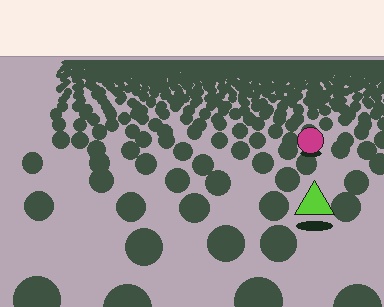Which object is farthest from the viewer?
The magenta circle is farthest from the viewer. It appears smaller and the ground texture around it is denser.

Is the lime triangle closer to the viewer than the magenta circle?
Yes. The lime triangle is closer — you can tell from the texture gradient: the ground texture is coarser near it.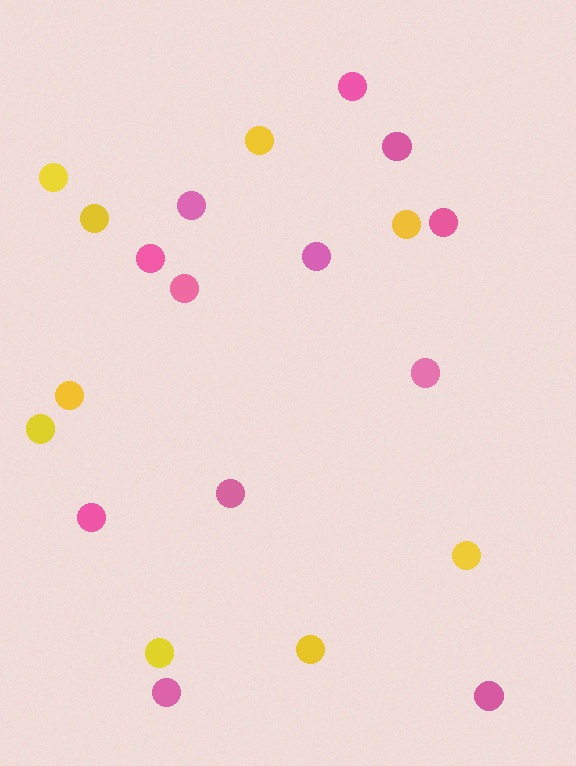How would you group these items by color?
There are 2 groups: one group of yellow circles (9) and one group of pink circles (12).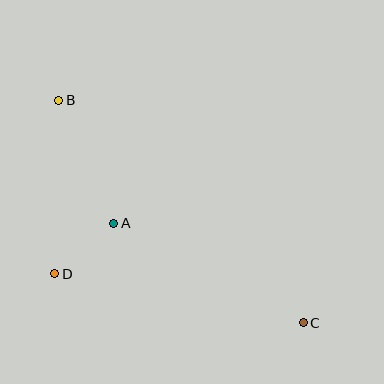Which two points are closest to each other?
Points A and D are closest to each other.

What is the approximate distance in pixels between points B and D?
The distance between B and D is approximately 174 pixels.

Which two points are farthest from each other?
Points B and C are farthest from each other.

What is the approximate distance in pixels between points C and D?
The distance between C and D is approximately 253 pixels.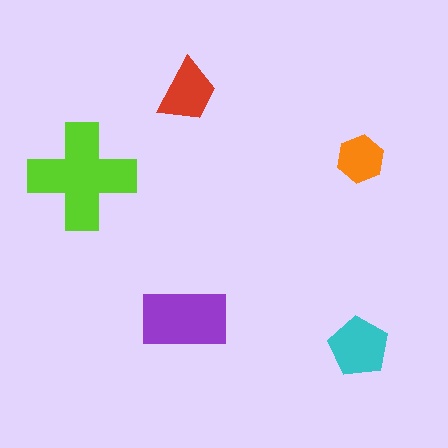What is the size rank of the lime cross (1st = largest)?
1st.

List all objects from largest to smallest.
The lime cross, the purple rectangle, the cyan pentagon, the red trapezoid, the orange hexagon.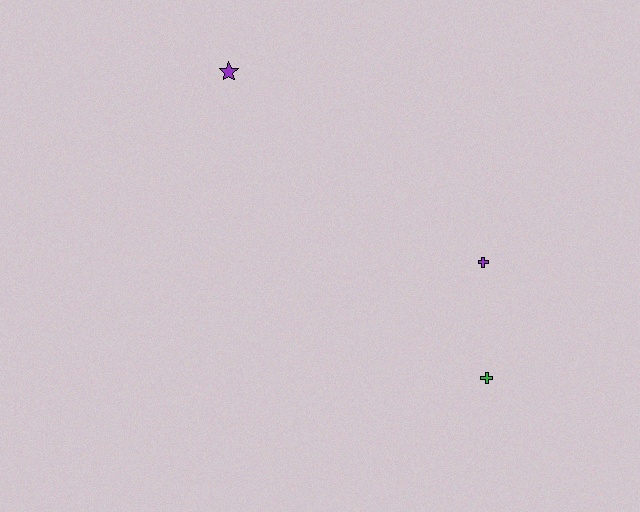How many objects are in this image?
There are 3 objects.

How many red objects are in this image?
There are no red objects.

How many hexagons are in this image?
There are no hexagons.